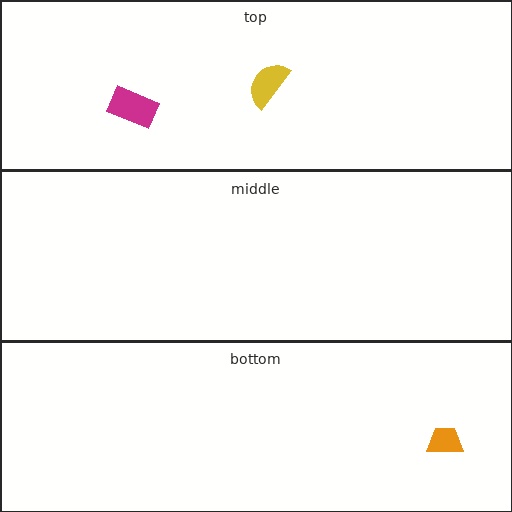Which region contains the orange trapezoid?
The bottom region.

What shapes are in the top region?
The yellow semicircle, the magenta rectangle.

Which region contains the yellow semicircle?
The top region.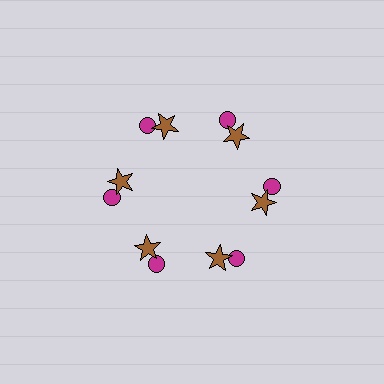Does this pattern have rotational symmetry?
Yes, this pattern has 6-fold rotational symmetry. It looks the same after rotating 60 degrees around the center.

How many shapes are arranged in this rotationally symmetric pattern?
There are 12 shapes, arranged in 6 groups of 2.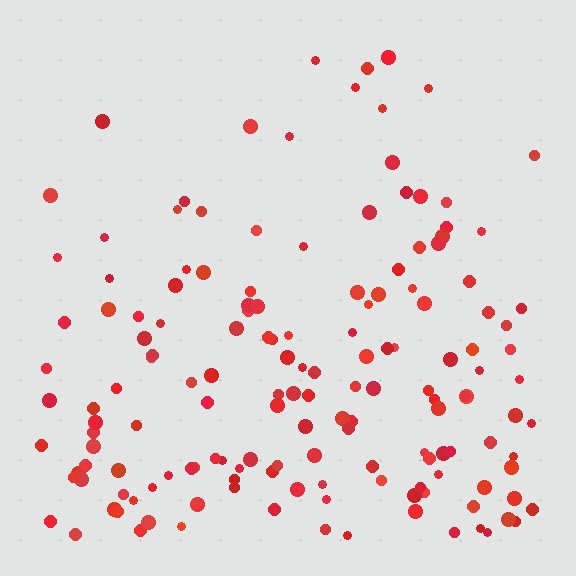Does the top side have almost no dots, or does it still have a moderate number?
Still a moderate number, just noticeably fewer than the bottom.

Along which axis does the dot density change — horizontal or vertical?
Vertical.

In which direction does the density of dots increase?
From top to bottom, with the bottom side densest.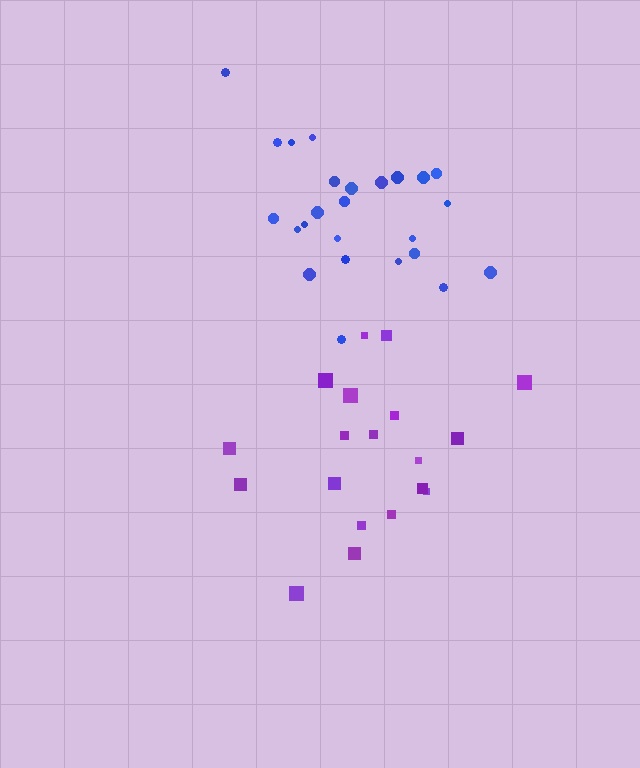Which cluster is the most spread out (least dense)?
Purple.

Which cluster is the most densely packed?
Blue.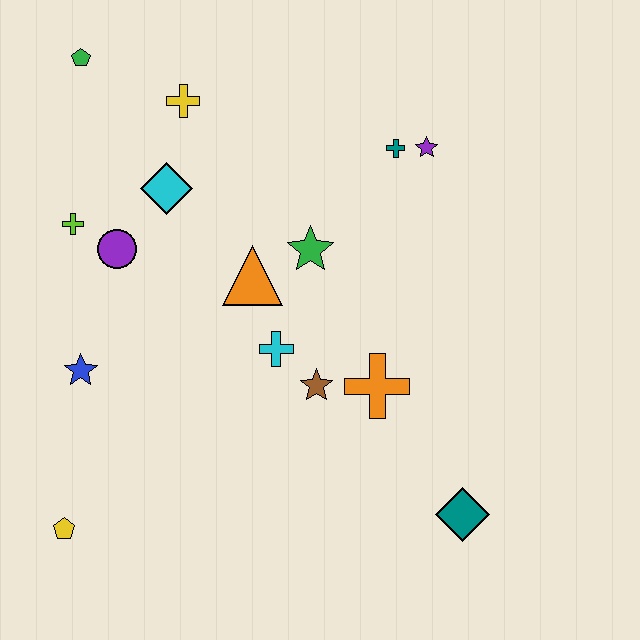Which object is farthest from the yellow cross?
The teal diamond is farthest from the yellow cross.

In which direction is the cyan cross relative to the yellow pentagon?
The cyan cross is to the right of the yellow pentagon.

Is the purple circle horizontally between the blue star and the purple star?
Yes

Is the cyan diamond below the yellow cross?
Yes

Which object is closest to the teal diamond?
The orange cross is closest to the teal diamond.